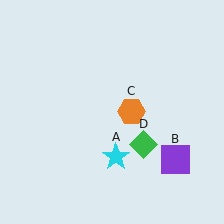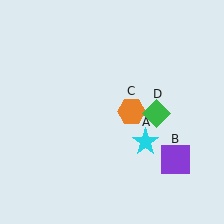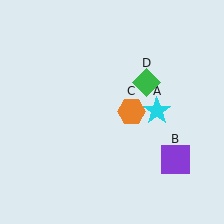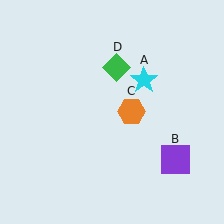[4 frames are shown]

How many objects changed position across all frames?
2 objects changed position: cyan star (object A), green diamond (object D).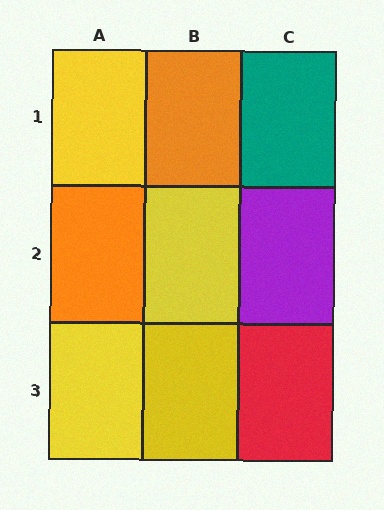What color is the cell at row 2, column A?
Orange.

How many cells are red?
1 cell is red.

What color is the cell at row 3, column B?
Yellow.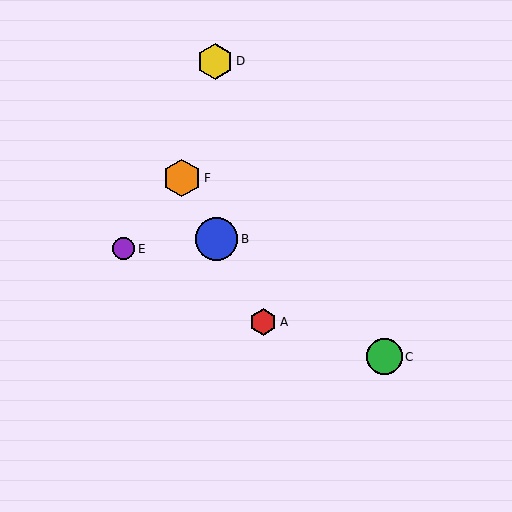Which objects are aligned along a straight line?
Objects A, B, F are aligned along a straight line.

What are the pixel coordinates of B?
Object B is at (217, 239).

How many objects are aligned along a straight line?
3 objects (A, B, F) are aligned along a straight line.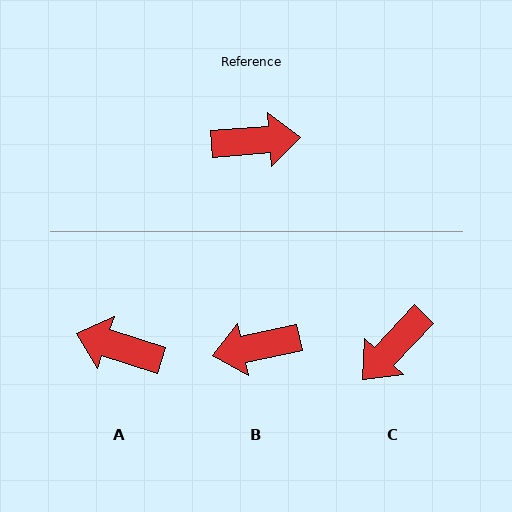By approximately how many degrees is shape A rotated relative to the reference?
Approximately 158 degrees counter-clockwise.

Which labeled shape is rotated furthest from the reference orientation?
B, about 173 degrees away.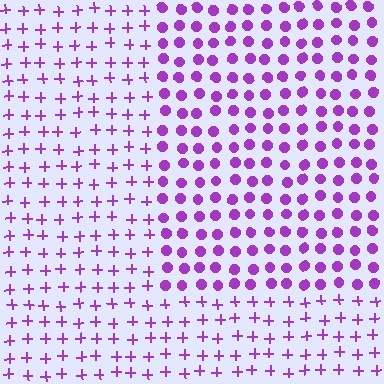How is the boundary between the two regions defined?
The boundary is defined by a change in element shape: circles inside vs. plus signs outside. All elements share the same color and spacing.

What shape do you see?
I see a rectangle.